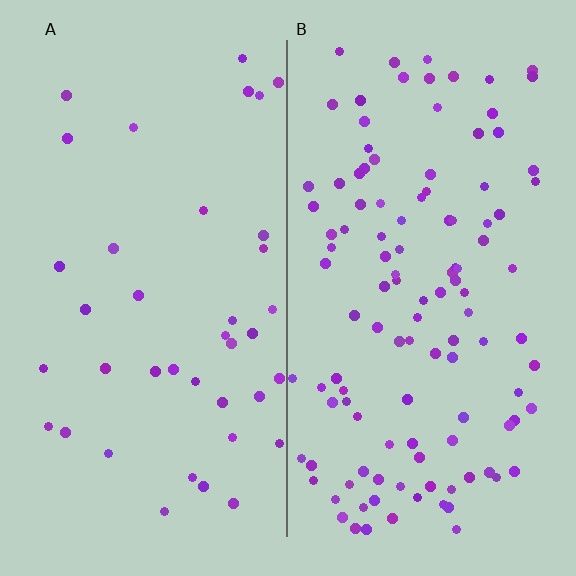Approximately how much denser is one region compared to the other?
Approximately 3.0× — region B over region A.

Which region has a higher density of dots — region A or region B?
B (the right).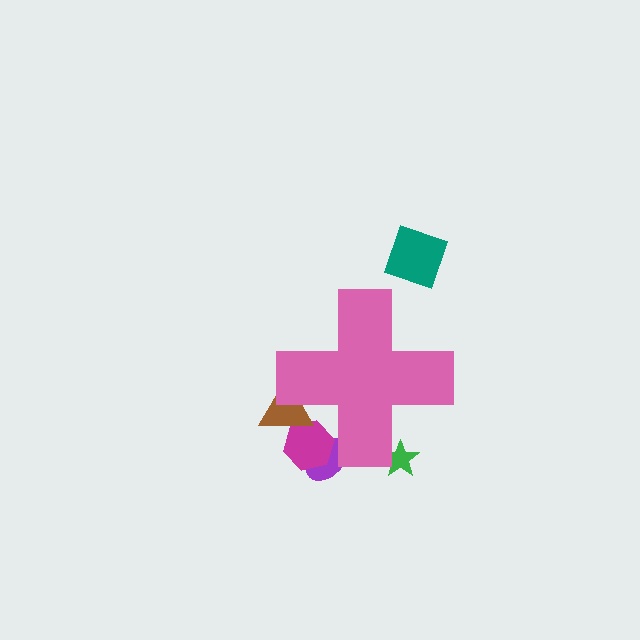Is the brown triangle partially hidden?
Yes, the brown triangle is partially hidden behind the pink cross.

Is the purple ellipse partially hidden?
Yes, the purple ellipse is partially hidden behind the pink cross.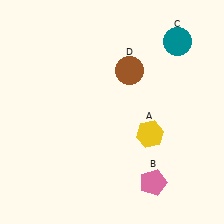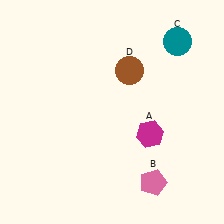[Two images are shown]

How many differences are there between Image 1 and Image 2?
There is 1 difference between the two images.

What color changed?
The hexagon (A) changed from yellow in Image 1 to magenta in Image 2.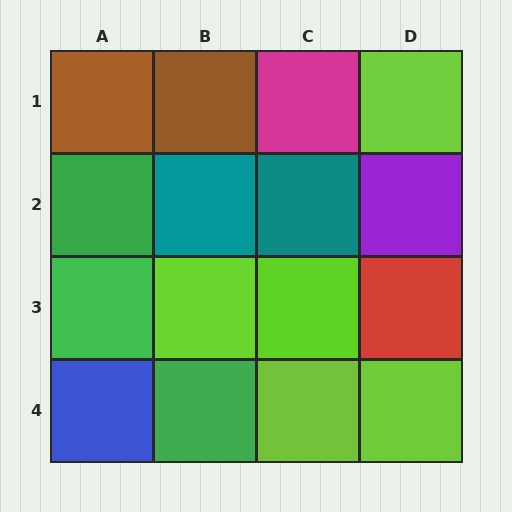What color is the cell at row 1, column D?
Lime.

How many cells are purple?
1 cell is purple.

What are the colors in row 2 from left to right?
Green, teal, teal, purple.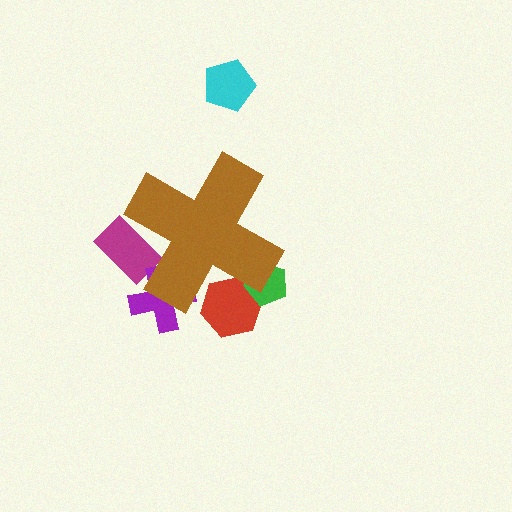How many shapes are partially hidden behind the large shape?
4 shapes are partially hidden.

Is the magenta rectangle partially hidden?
Yes, the magenta rectangle is partially hidden behind the brown cross.